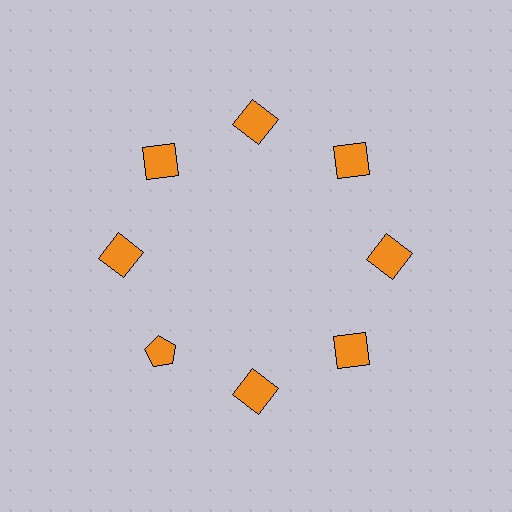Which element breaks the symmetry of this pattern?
The orange pentagon at roughly the 8 o'clock position breaks the symmetry. All other shapes are orange squares.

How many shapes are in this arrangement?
There are 8 shapes arranged in a ring pattern.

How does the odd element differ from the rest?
It has a different shape: pentagon instead of square.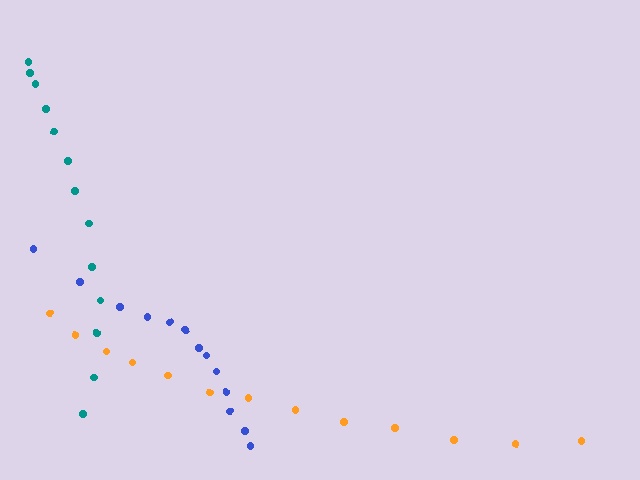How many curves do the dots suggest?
There are 3 distinct paths.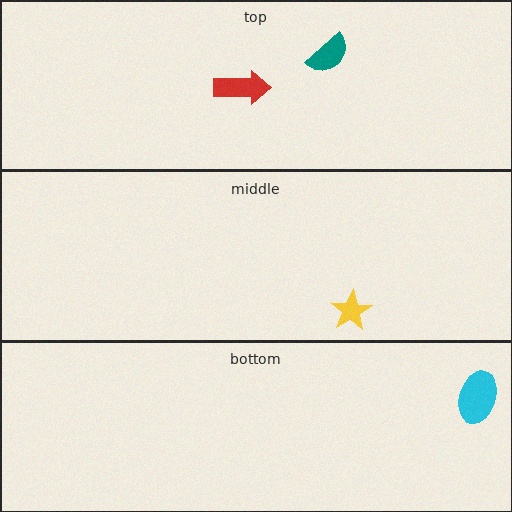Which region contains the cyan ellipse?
The bottom region.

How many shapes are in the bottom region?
1.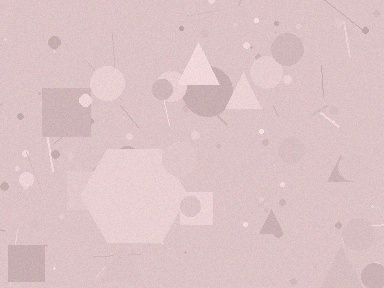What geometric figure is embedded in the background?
A hexagon is embedded in the background.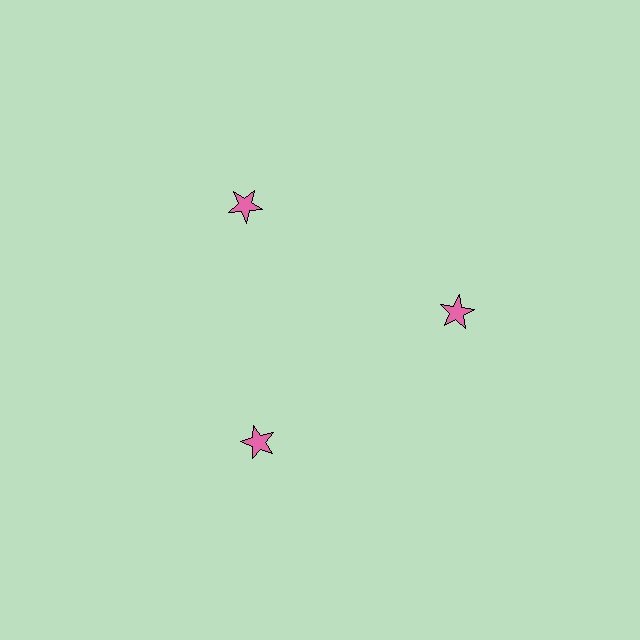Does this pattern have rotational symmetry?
Yes, this pattern has 3-fold rotational symmetry. It looks the same after rotating 120 degrees around the center.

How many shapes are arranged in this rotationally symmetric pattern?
There are 3 shapes, arranged in 3 groups of 1.